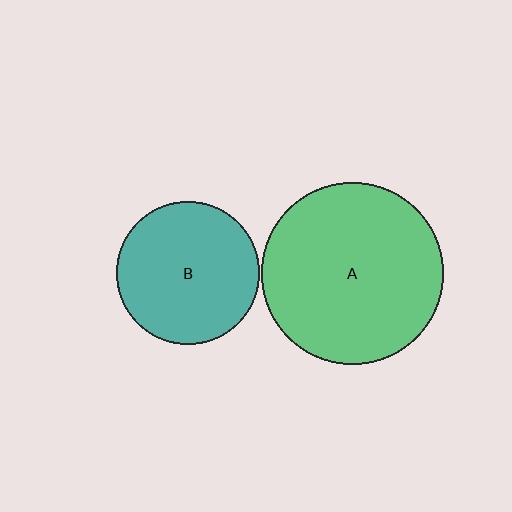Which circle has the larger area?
Circle A (green).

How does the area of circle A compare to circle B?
Approximately 1.6 times.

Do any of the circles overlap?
No, none of the circles overlap.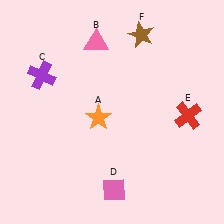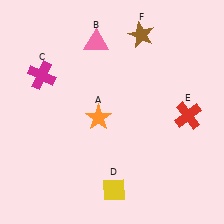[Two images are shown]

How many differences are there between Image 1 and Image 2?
There are 2 differences between the two images.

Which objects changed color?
C changed from purple to magenta. D changed from pink to yellow.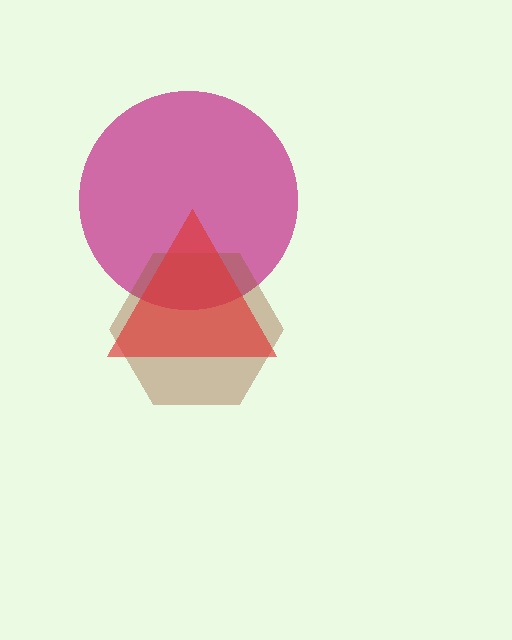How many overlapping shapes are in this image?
There are 3 overlapping shapes in the image.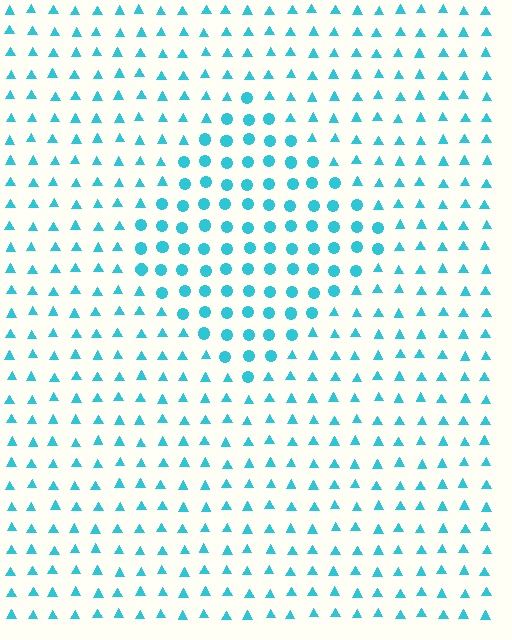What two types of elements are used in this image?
The image uses circles inside the diamond region and triangles outside it.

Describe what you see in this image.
The image is filled with small cyan elements arranged in a uniform grid. A diamond-shaped region contains circles, while the surrounding area contains triangles. The boundary is defined purely by the change in element shape.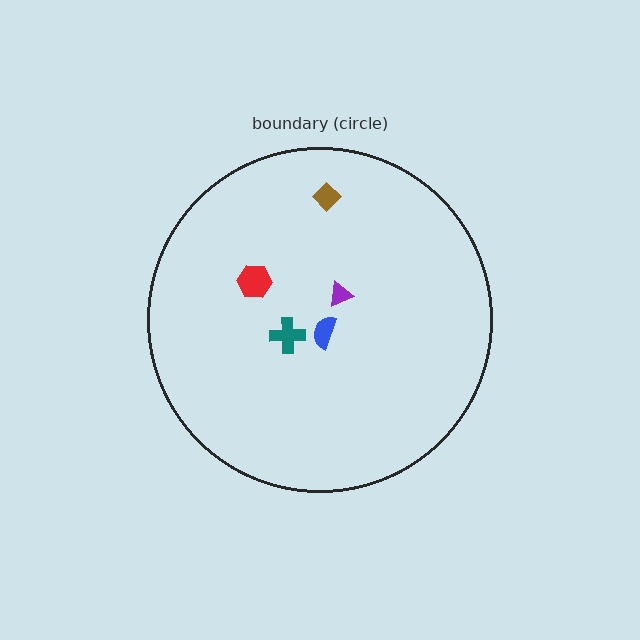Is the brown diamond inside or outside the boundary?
Inside.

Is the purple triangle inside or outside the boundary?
Inside.